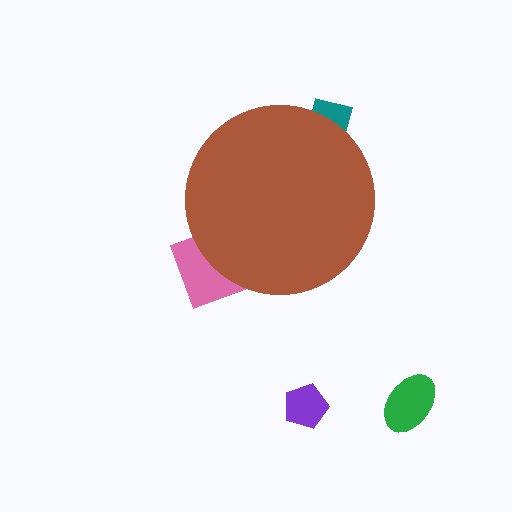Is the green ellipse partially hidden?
No, the green ellipse is fully visible.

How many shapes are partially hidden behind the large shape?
2 shapes are partially hidden.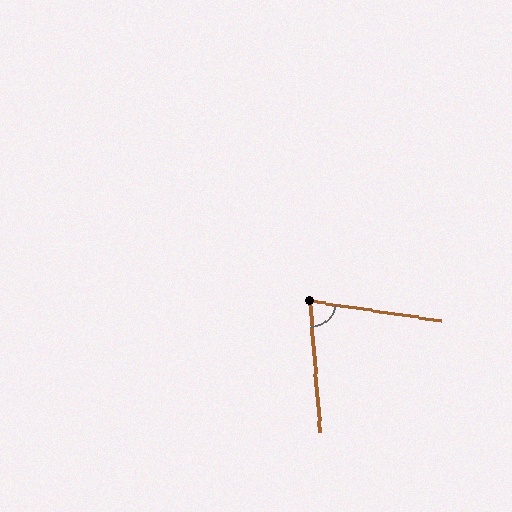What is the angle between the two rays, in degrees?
Approximately 77 degrees.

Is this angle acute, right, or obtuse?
It is acute.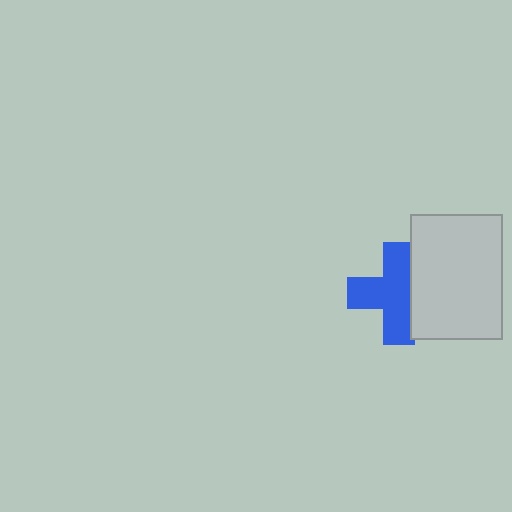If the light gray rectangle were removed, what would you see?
You would see the complete blue cross.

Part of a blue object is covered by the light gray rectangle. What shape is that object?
It is a cross.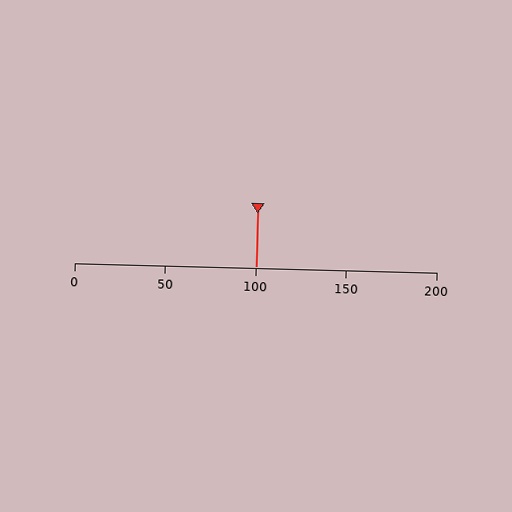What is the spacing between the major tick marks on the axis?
The major ticks are spaced 50 apart.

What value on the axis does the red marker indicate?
The marker indicates approximately 100.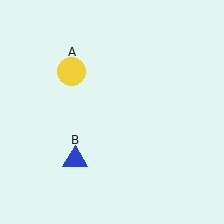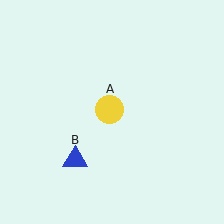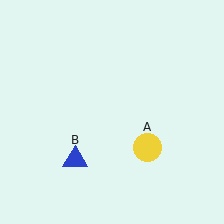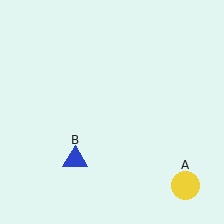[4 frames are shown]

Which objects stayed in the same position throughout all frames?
Blue triangle (object B) remained stationary.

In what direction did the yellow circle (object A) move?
The yellow circle (object A) moved down and to the right.